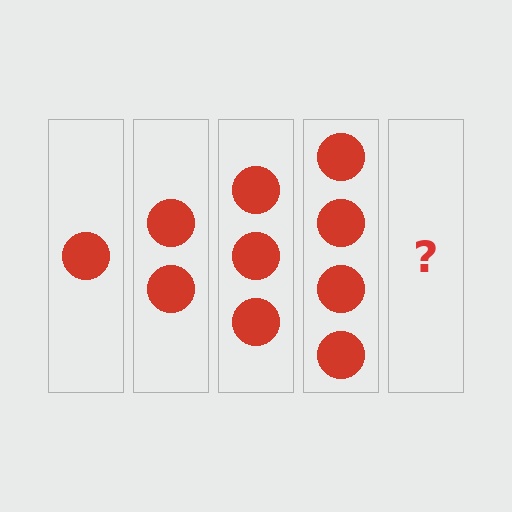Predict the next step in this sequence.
The next step is 5 circles.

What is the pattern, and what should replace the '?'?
The pattern is that each step adds one more circle. The '?' should be 5 circles.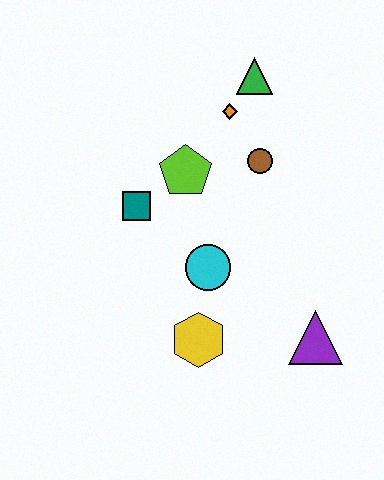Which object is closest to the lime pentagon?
The teal square is closest to the lime pentagon.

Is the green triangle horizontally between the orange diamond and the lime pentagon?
No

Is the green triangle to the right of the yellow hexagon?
Yes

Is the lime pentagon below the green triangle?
Yes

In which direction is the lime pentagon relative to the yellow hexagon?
The lime pentagon is above the yellow hexagon.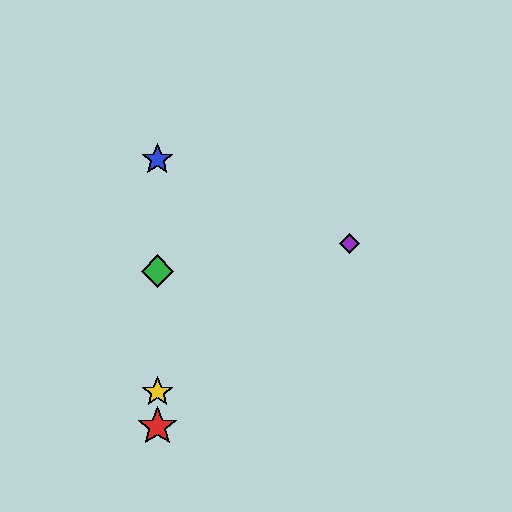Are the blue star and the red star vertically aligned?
Yes, both are at x≈157.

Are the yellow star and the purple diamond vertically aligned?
No, the yellow star is at x≈157 and the purple diamond is at x≈350.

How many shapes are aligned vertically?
4 shapes (the red star, the blue star, the green diamond, the yellow star) are aligned vertically.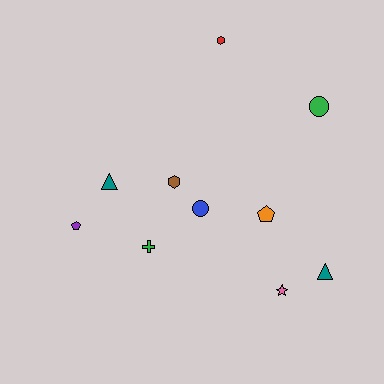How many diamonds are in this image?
There are no diamonds.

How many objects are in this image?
There are 10 objects.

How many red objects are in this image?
There is 1 red object.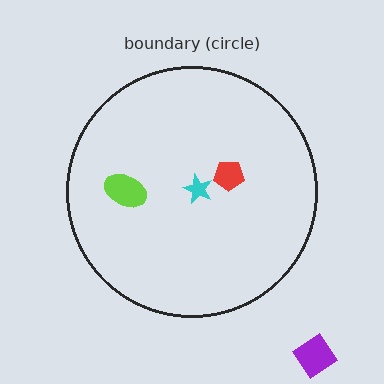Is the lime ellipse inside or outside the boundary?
Inside.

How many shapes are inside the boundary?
3 inside, 1 outside.